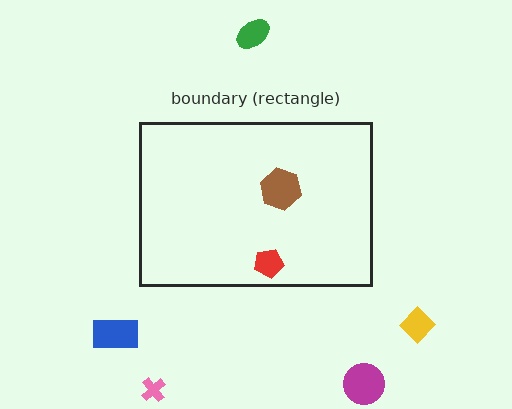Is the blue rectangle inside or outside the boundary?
Outside.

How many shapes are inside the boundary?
2 inside, 5 outside.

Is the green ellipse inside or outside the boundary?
Outside.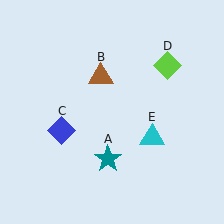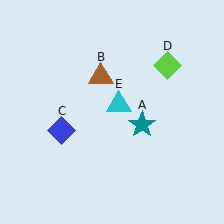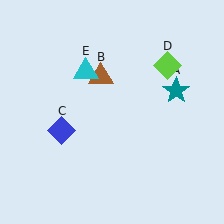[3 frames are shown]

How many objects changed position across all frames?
2 objects changed position: teal star (object A), cyan triangle (object E).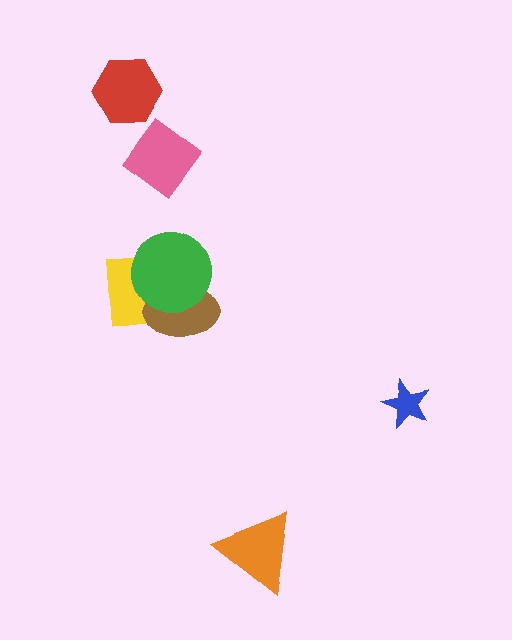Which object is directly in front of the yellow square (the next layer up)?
The brown ellipse is directly in front of the yellow square.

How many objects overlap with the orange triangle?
0 objects overlap with the orange triangle.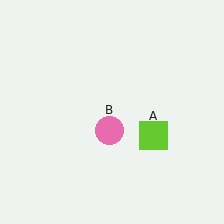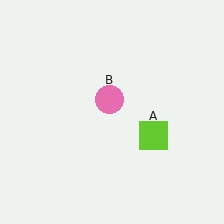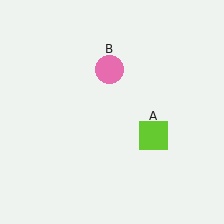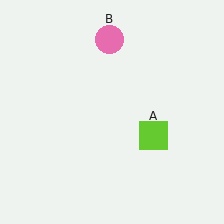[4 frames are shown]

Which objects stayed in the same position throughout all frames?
Lime square (object A) remained stationary.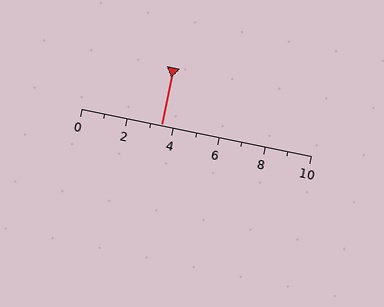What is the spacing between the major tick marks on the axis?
The major ticks are spaced 2 apart.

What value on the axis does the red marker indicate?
The marker indicates approximately 3.5.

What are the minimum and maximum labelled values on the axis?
The axis runs from 0 to 10.